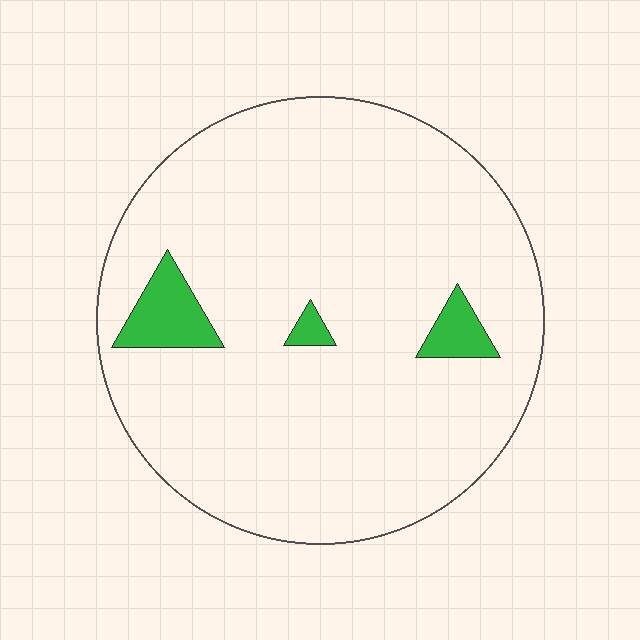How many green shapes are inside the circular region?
3.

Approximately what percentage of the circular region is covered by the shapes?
Approximately 5%.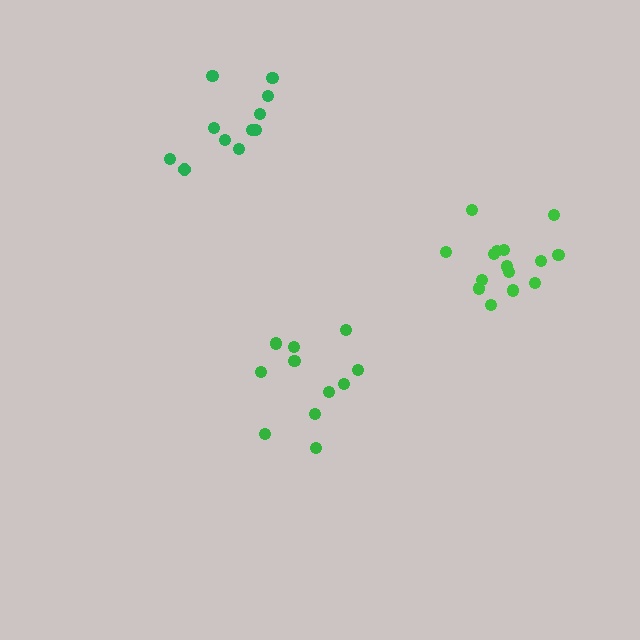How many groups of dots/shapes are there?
There are 3 groups.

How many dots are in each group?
Group 1: 11 dots, Group 2: 11 dots, Group 3: 15 dots (37 total).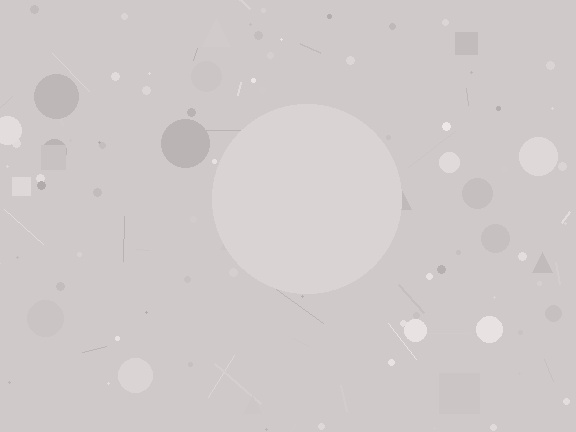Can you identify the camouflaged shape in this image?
The camouflaged shape is a circle.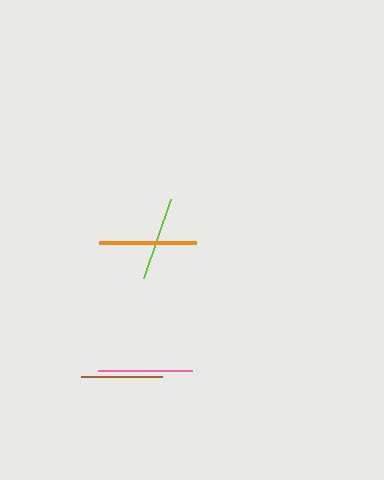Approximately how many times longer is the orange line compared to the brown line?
The orange line is approximately 1.2 times the length of the brown line.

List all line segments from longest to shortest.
From longest to shortest: orange, pink, lime, brown.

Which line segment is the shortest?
The brown line is the shortest at approximately 81 pixels.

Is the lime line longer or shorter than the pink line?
The pink line is longer than the lime line.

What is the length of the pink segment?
The pink segment is approximately 94 pixels long.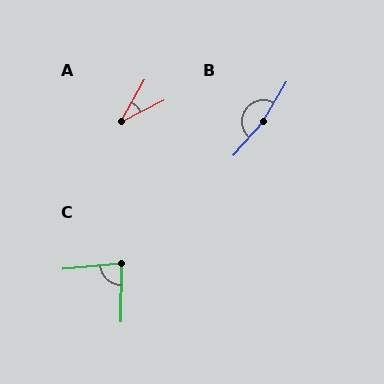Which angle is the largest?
B, at approximately 169 degrees.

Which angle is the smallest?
A, at approximately 34 degrees.